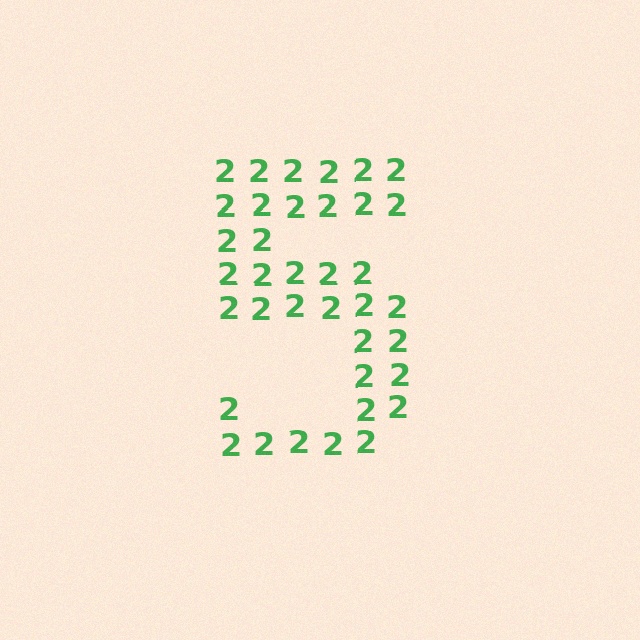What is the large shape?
The large shape is the digit 5.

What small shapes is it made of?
It is made of small digit 2's.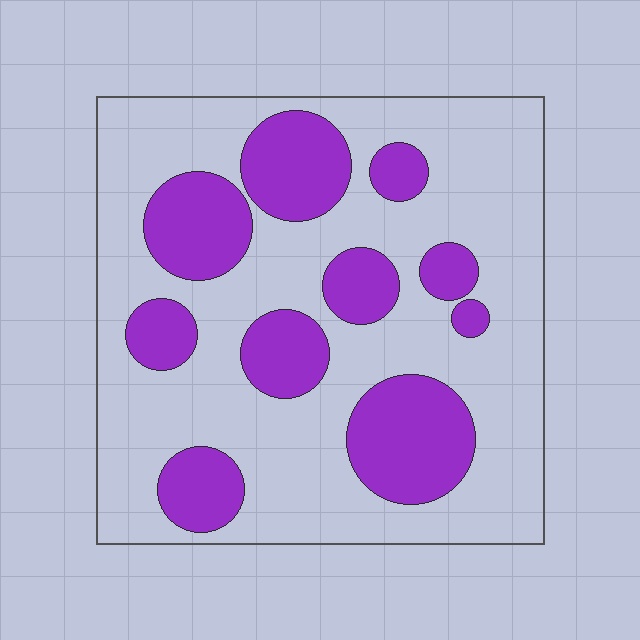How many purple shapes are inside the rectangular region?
10.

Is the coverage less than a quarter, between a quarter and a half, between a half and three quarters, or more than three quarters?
Between a quarter and a half.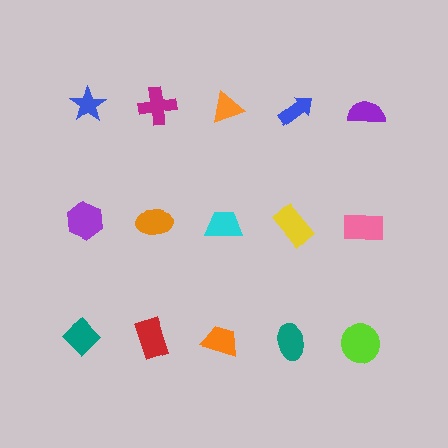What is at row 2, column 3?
A cyan trapezoid.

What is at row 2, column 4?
A yellow rectangle.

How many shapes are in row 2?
5 shapes.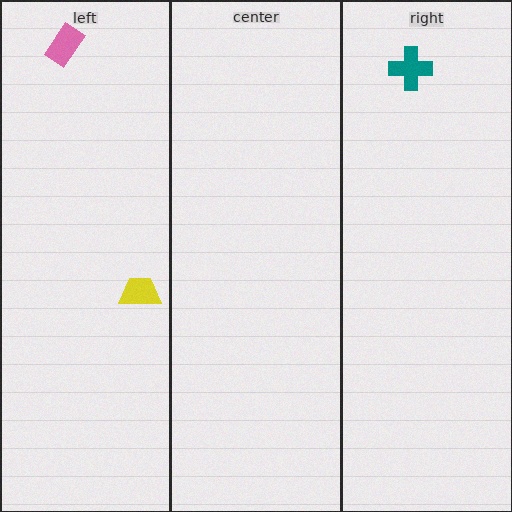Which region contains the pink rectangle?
The left region.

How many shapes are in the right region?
1.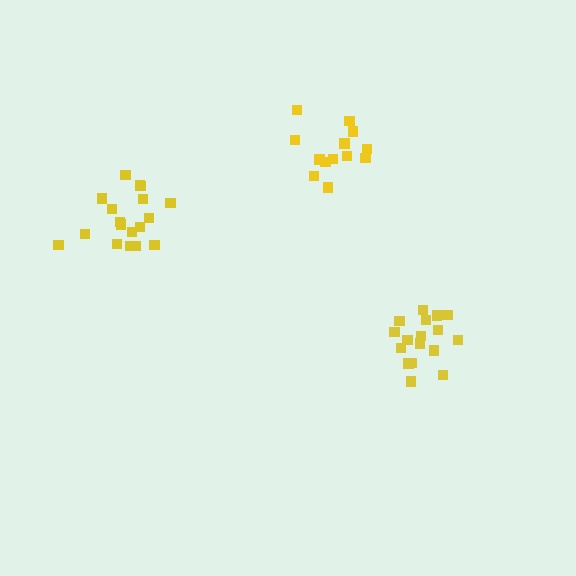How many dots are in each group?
Group 1: 18 dots, Group 2: 18 dots, Group 3: 13 dots (49 total).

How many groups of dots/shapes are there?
There are 3 groups.